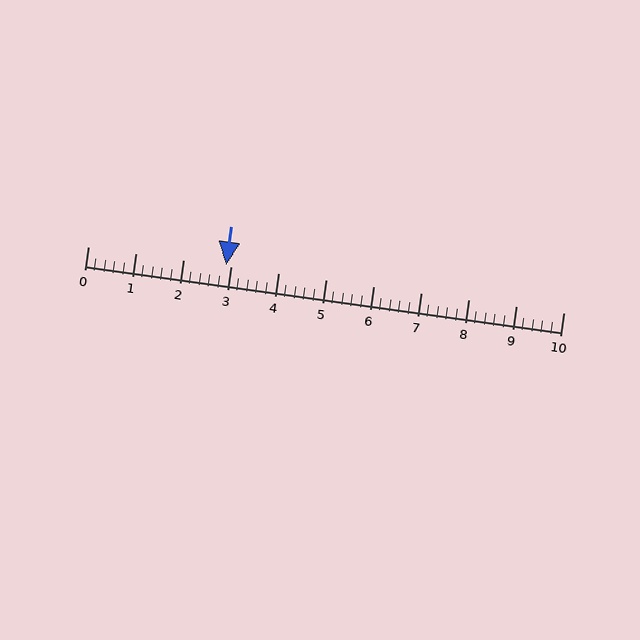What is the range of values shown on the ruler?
The ruler shows values from 0 to 10.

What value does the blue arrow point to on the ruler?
The blue arrow points to approximately 2.9.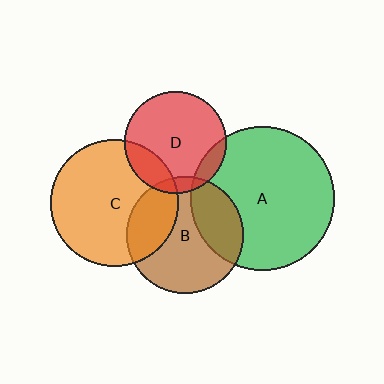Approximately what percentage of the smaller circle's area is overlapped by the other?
Approximately 20%.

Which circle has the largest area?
Circle A (green).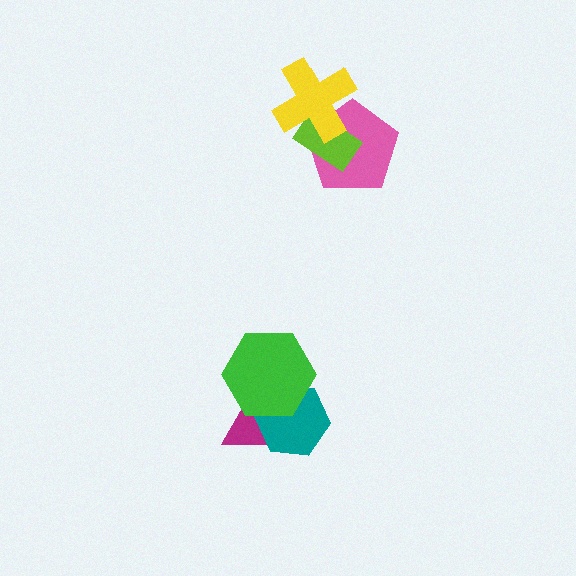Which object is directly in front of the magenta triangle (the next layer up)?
The teal hexagon is directly in front of the magenta triangle.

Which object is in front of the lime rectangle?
The yellow cross is in front of the lime rectangle.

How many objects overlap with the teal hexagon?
2 objects overlap with the teal hexagon.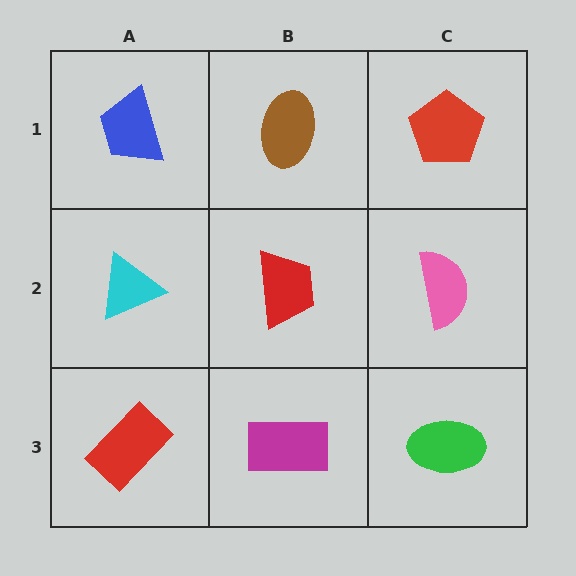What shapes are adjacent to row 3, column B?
A red trapezoid (row 2, column B), a red rectangle (row 3, column A), a green ellipse (row 3, column C).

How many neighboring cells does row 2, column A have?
3.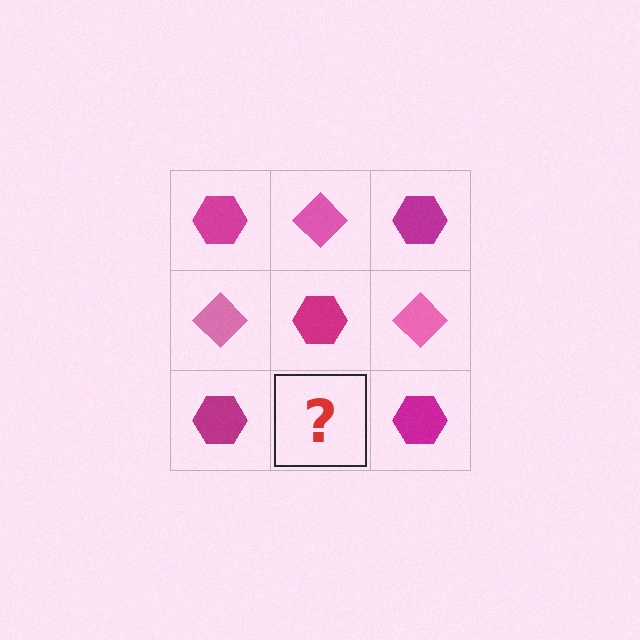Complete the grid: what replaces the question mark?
The question mark should be replaced with a pink diamond.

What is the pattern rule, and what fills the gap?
The rule is that it alternates magenta hexagon and pink diamond in a checkerboard pattern. The gap should be filled with a pink diamond.